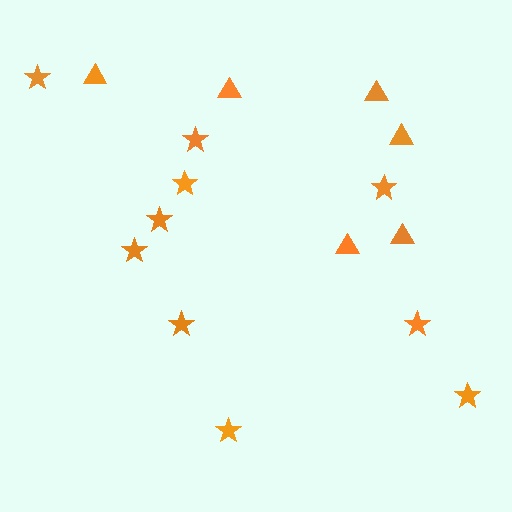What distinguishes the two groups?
There are 2 groups: one group of stars (10) and one group of triangles (6).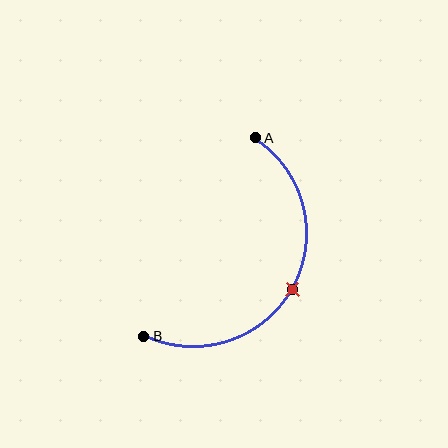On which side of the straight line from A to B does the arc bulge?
The arc bulges to the right of the straight line connecting A and B.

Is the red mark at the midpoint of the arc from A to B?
Yes. The red mark lies on the arc at equal arc-length from both A and B — it is the arc midpoint.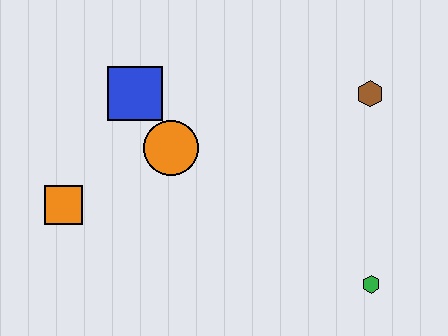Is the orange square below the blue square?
Yes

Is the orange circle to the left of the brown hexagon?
Yes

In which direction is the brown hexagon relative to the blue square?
The brown hexagon is to the right of the blue square.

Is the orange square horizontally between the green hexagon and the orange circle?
No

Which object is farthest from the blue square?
The green hexagon is farthest from the blue square.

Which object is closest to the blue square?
The orange circle is closest to the blue square.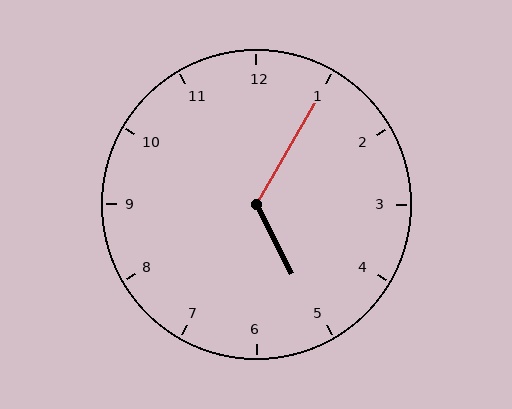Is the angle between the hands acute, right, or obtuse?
It is obtuse.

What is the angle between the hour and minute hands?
Approximately 122 degrees.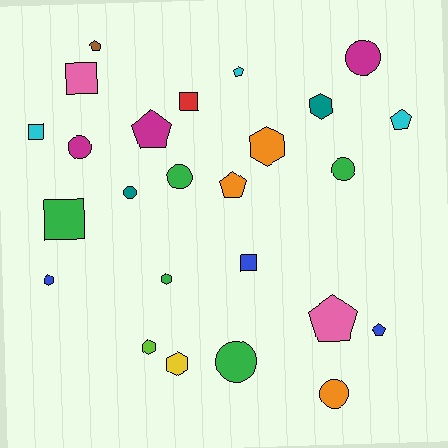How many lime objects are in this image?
There is 1 lime object.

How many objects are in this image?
There are 25 objects.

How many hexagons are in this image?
There are 6 hexagons.